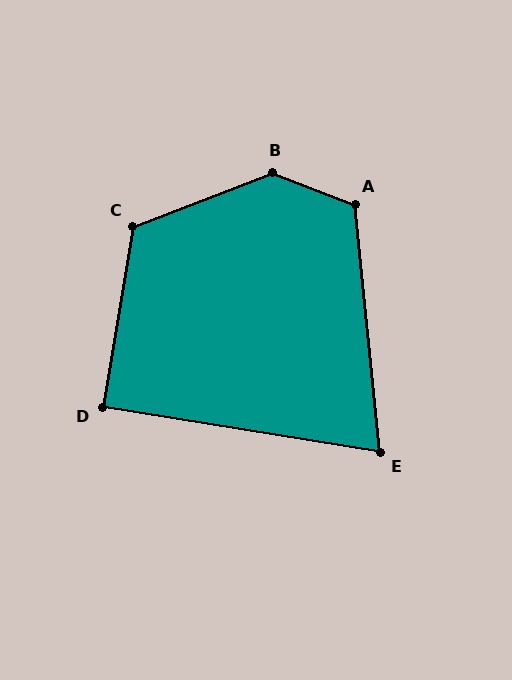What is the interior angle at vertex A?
Approximately 117 degrees (obtuse).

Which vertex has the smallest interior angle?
E, at approximately 75 degrees.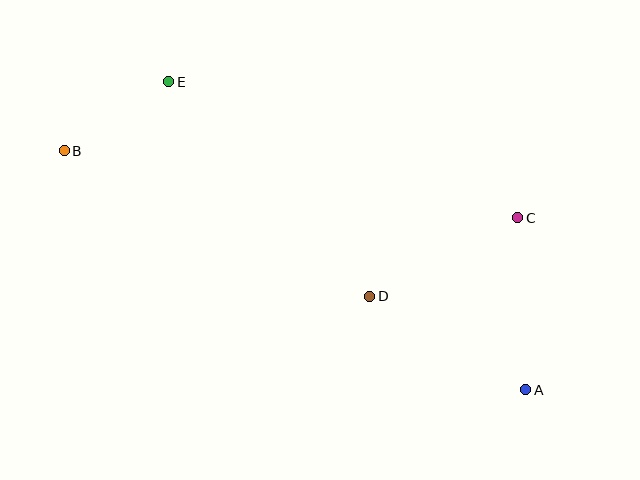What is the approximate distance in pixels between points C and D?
The distance between C and D is approximately 168 pixels.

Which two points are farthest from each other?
Points A and B are farthest from each other.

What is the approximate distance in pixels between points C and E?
The distance between C and E is approximately 374 pixels.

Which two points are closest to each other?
Points B and E are closest to each other.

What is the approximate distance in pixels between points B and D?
The distance between B and D is approximately 339 pixels.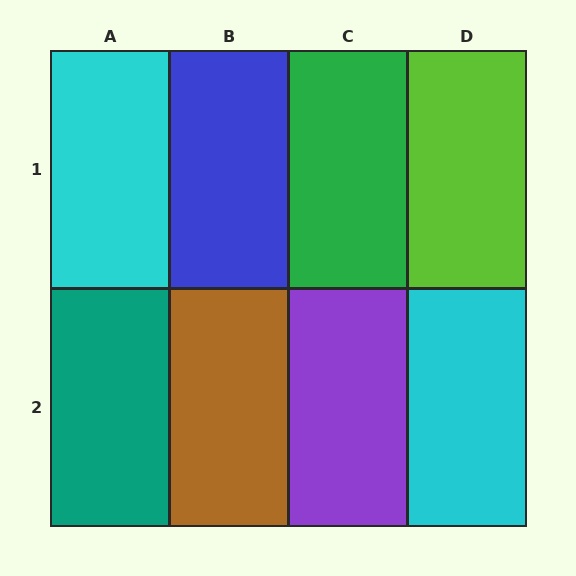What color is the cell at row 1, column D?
Lime.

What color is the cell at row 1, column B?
Blue.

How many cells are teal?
1 cell is teal.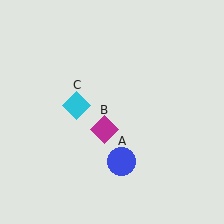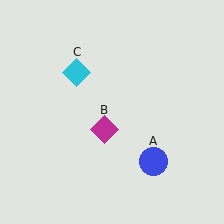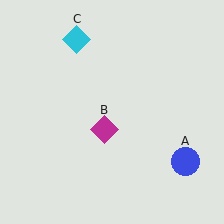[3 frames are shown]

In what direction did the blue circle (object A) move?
The blue circle (object A) moved right.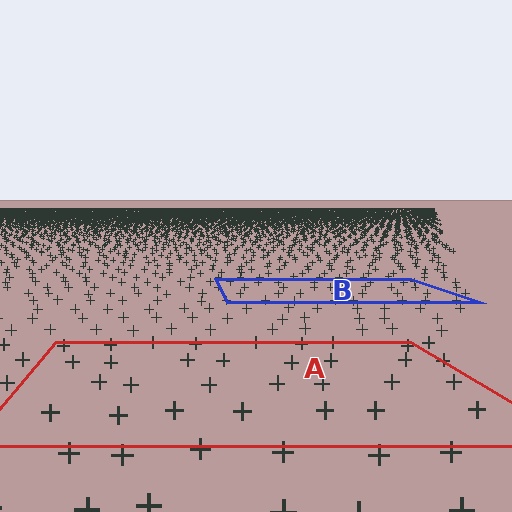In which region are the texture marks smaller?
The texture marks are smaller in region B, because it is farther away.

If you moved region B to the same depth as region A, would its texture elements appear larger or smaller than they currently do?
They would appear larger. At a closer depth, the same texture elements are projected at a bigger on-screen size.